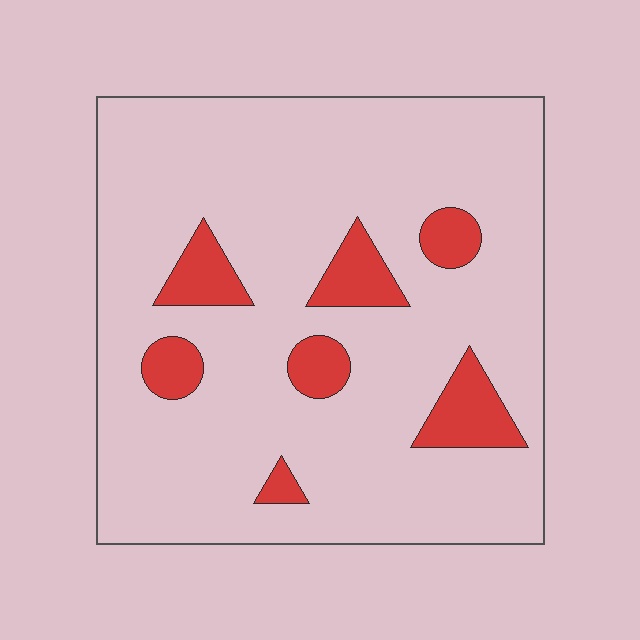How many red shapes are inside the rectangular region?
7.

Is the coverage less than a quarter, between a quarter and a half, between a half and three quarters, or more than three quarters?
Less than a quarter.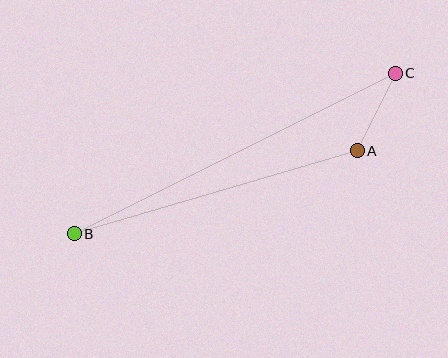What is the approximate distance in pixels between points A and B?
The distance between A and B is approximately 295 pixels.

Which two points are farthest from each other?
Points B and C are farthest from each other.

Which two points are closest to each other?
Points A and C are closest to each other.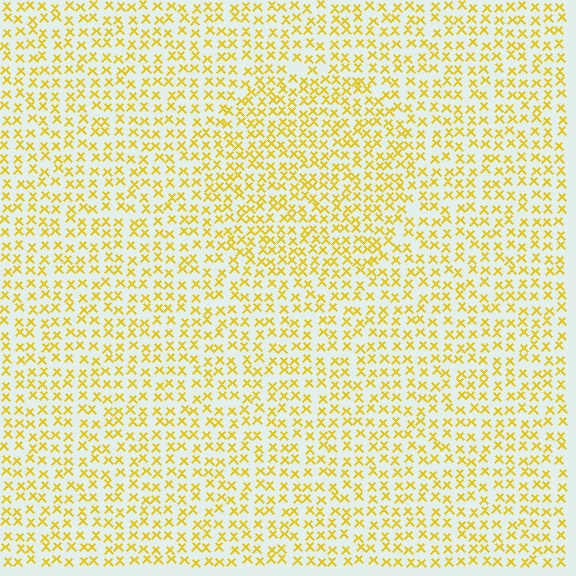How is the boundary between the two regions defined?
The boundary is defined by a change in element density (approximately 1.4x ratio). All elements are the same color, size, and shape.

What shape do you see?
I see a circle.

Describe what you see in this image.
The image contains small yellow elements arranged at two different densities. A circle-shaped region is visible where the elements are more densely packed than the surrounding area.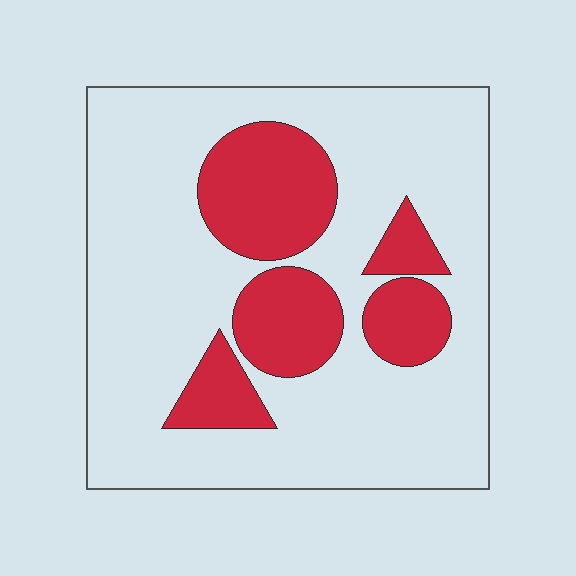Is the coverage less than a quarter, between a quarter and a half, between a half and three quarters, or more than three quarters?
Between a quarter and a half.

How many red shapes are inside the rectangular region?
5.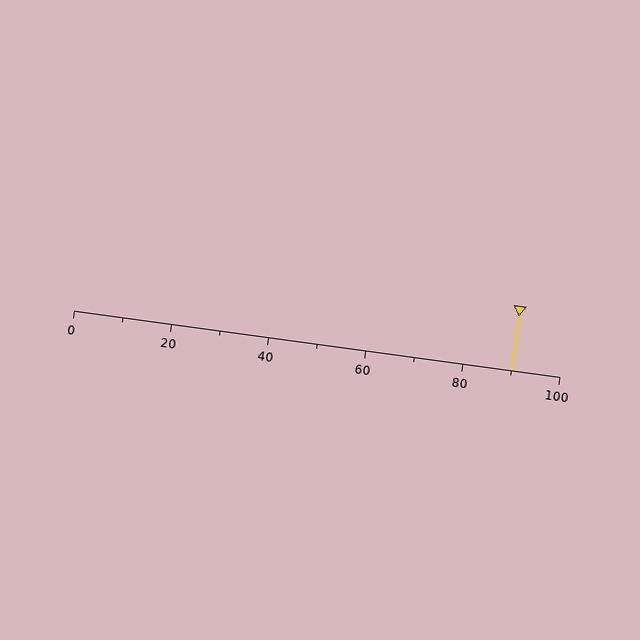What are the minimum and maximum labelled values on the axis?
The axis runs from 0 to 100.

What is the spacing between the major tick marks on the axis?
The major ticks are spaced 20 apart.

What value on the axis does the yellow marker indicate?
The marker indicates approximately 90.